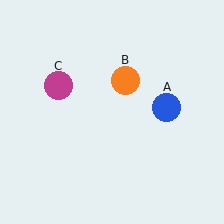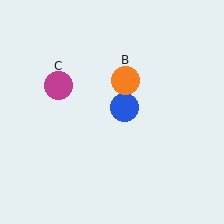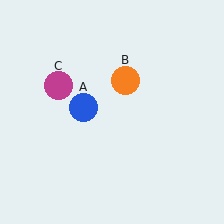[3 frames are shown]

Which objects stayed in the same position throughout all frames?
Orange circle (object B) and magenta circle (object C) remained stationary.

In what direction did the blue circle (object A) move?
The blue circle (object A) moved left.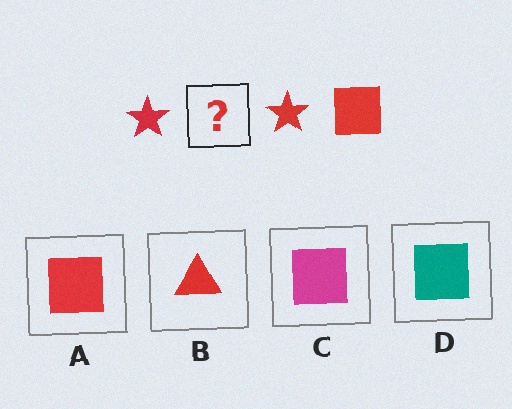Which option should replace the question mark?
Option A.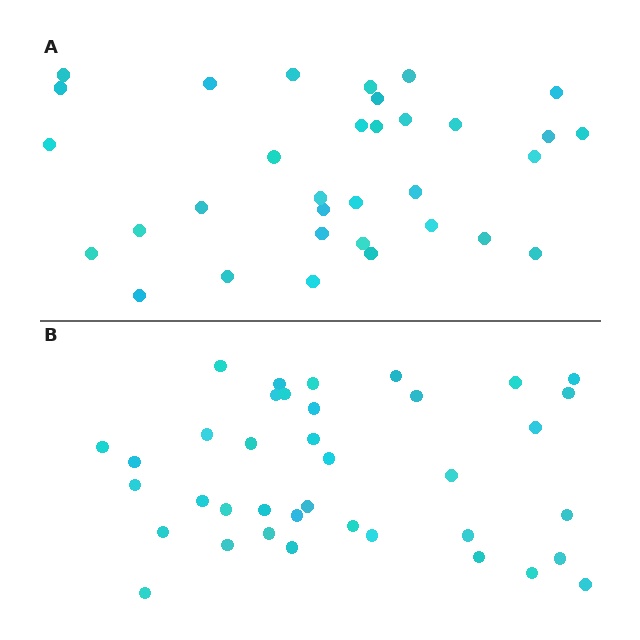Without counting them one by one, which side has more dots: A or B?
Region B (the bottom region) has more dots.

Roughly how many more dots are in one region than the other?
Region B has about 5 more dots than region A.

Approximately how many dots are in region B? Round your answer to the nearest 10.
About 40 dots. (The exact count is 38, which rounds to 40.)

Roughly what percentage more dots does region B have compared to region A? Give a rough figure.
About 15% more.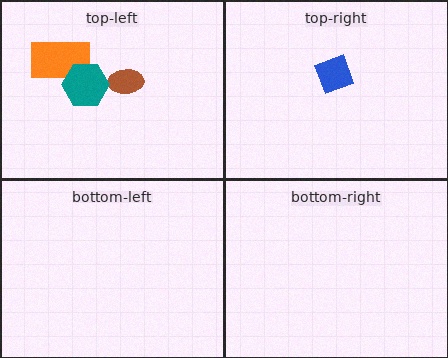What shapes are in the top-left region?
The orange rectangle, the brown ellipse, the teal hexagon.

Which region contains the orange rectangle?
The top-left region.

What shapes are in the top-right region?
The blue diamond.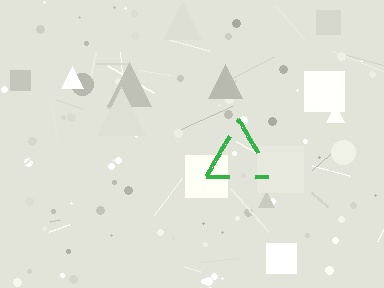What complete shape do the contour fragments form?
The contour fragments form a triangle.